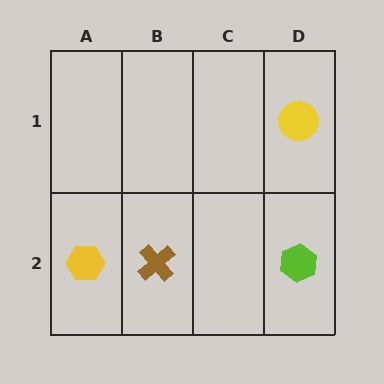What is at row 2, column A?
A yellow hexagon.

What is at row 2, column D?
A lime hexagon.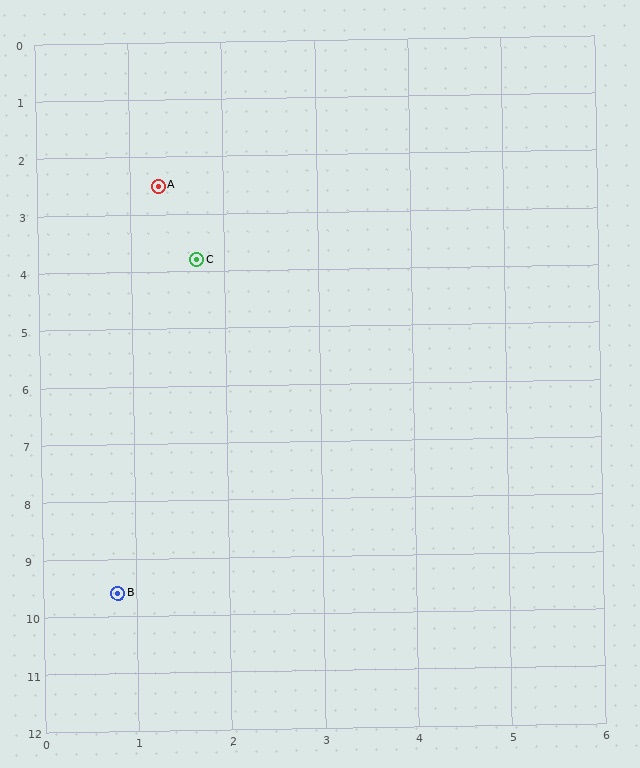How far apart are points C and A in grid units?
Points C and A are about 1.4 grid units apart.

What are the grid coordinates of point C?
Point C is at approximately (1.7, 3.8).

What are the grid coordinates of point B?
Point B is at approximately (0.8, 9.6).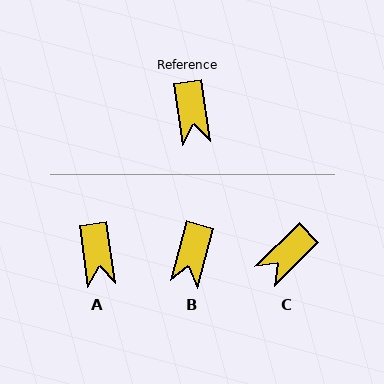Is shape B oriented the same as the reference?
No, it is off by about 24 degrees.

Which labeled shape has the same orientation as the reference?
A.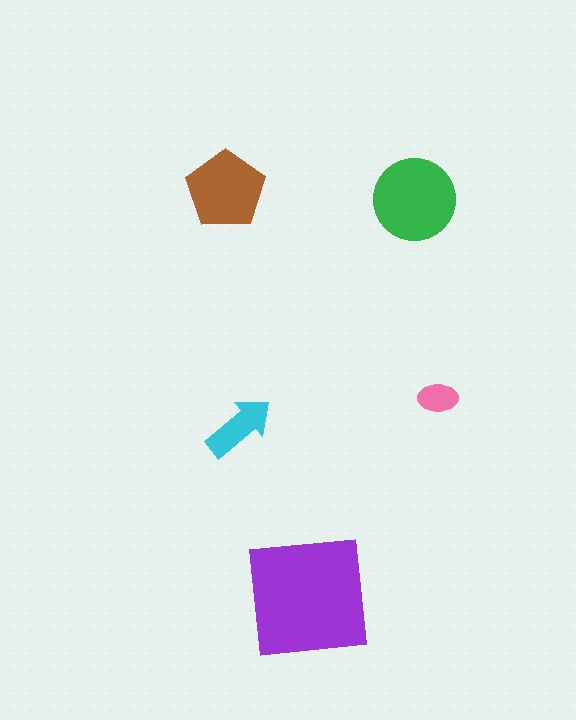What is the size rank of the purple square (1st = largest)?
1st.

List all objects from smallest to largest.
The pink ellipse, the cyan arrow, the brown pentagon, the green circle, the purple square.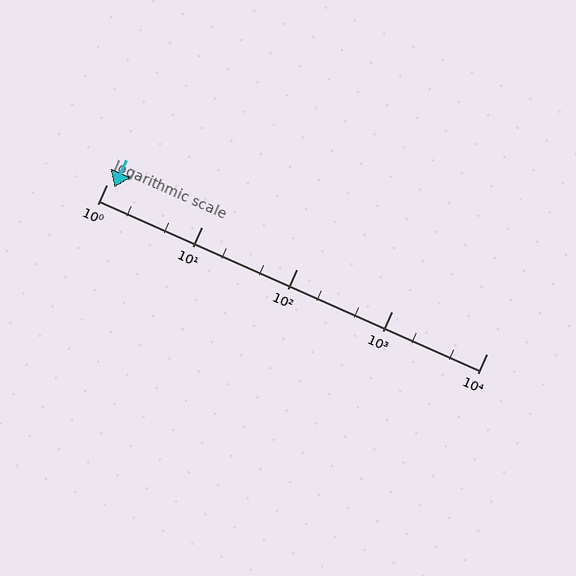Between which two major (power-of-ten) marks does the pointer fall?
The pointer is between 1 and 10.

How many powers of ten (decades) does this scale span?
The scale spans 4 decades, from 1 to 10000.